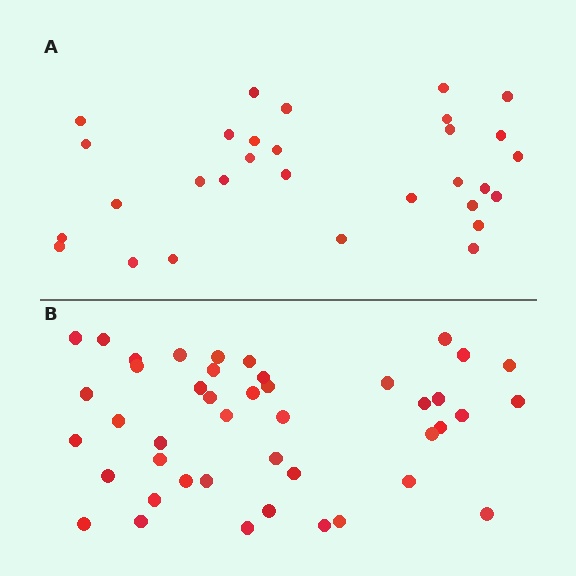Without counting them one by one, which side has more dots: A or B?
Region B (the bottom region) has more dots.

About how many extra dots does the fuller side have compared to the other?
Region B has approximately 15 more dots than region A.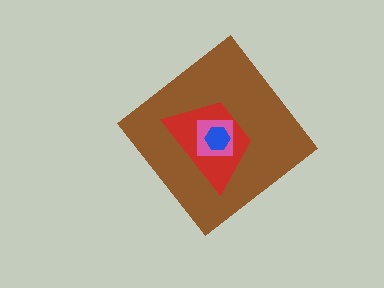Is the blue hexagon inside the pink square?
Yes.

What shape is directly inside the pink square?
The blue hexagon.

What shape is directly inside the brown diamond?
The red trapezoid.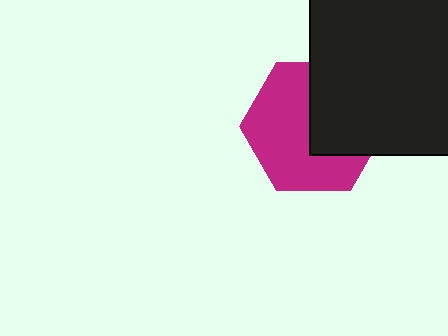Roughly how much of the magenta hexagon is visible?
About half of it is visible (roughly 59%).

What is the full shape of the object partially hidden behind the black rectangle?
The partially hidden object is a magenta hexagon.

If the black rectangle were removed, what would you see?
You would see the complete magenta hexagon.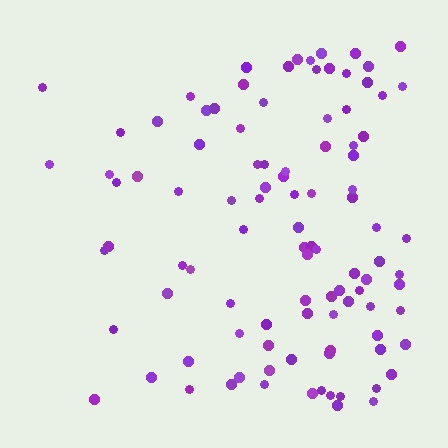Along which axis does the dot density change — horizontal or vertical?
Horizontal.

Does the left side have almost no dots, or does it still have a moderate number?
Still a moderate number, just noticeably fewer than the right.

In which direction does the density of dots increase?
From left to right, with the right side densest.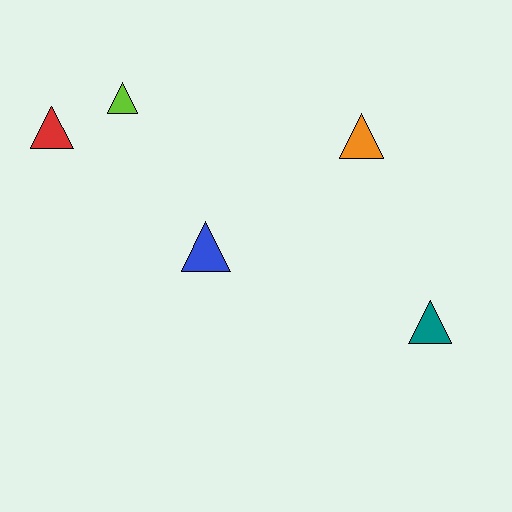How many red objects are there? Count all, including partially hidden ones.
There is 1 red object.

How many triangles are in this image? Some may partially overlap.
There are 5 triangles.